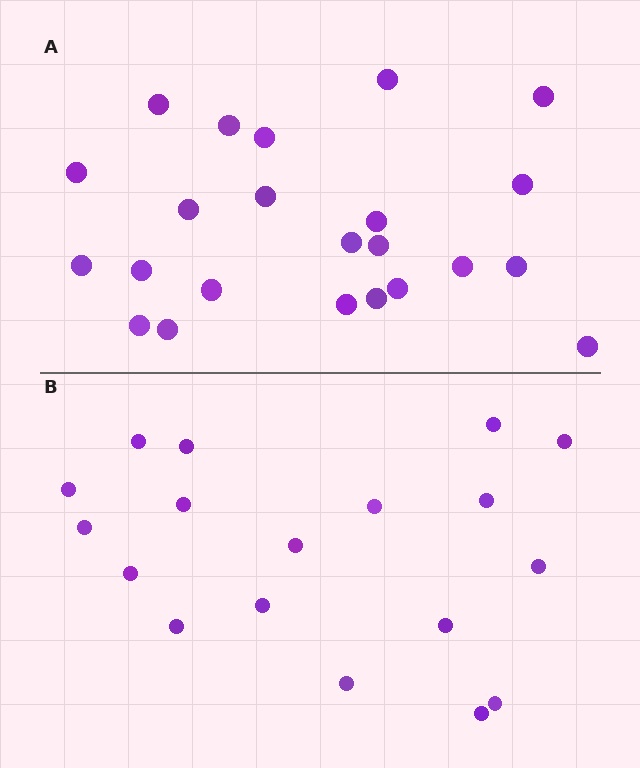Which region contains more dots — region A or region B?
Region A (the top region) has more dots.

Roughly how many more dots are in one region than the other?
Region A has about 5 more dots than region B.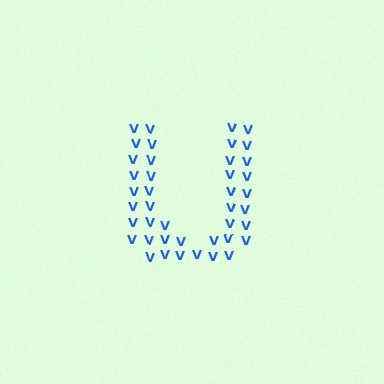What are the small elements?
The small elements are letter V's.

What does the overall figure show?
The overall figure shows the letter U.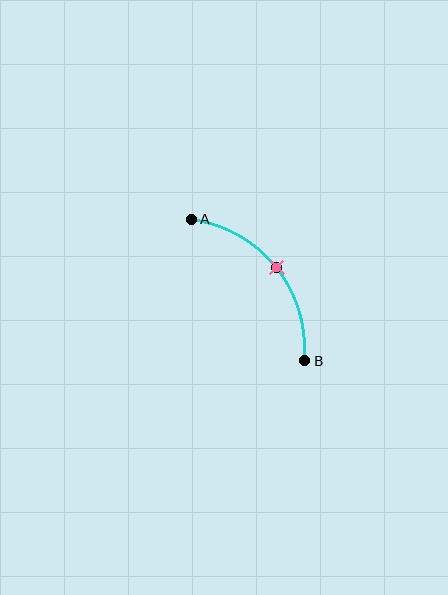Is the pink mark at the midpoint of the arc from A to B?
Yes. The pink mark lies on the arc at equal arc-length from both A and B — it is the arc midpoint.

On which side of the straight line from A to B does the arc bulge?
The arc bulges above and to the right of the straight line connecting A and B.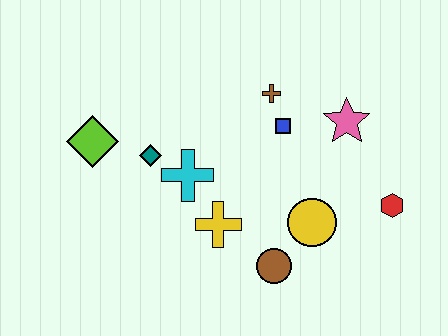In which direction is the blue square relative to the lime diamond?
The blue square is to the right of the lime diamond.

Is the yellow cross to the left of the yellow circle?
Yes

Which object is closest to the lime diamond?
The teal diamond is closest to the lime diamond.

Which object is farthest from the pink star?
The lime diamond is farthest from the pink star.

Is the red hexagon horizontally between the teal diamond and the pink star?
No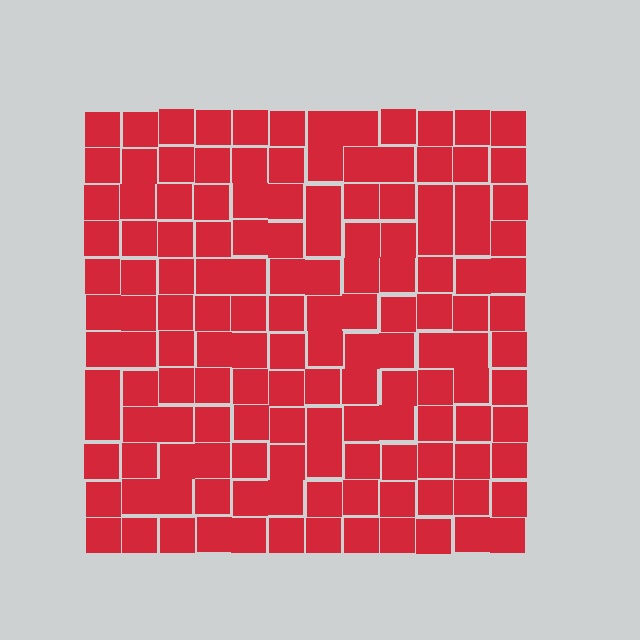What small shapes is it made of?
It is made of small squares.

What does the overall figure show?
The overall figure shows a square.